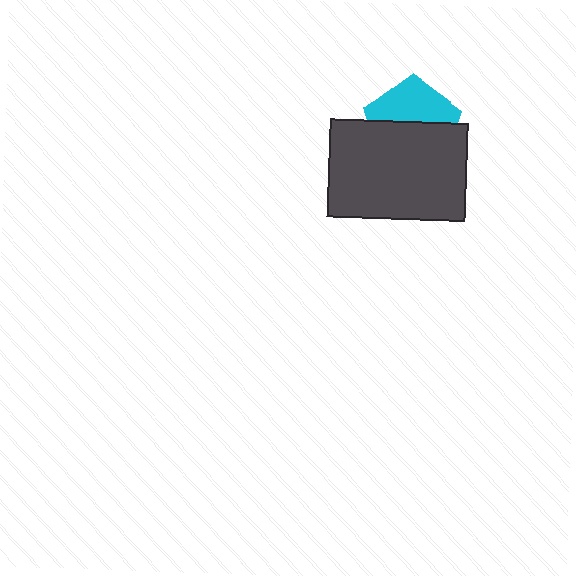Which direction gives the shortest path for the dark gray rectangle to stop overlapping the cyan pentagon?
Moving down gives the shortest separation.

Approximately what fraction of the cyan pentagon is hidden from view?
Roughly 54% of the cyan pentagon is hidden behind the dark gray rectangle.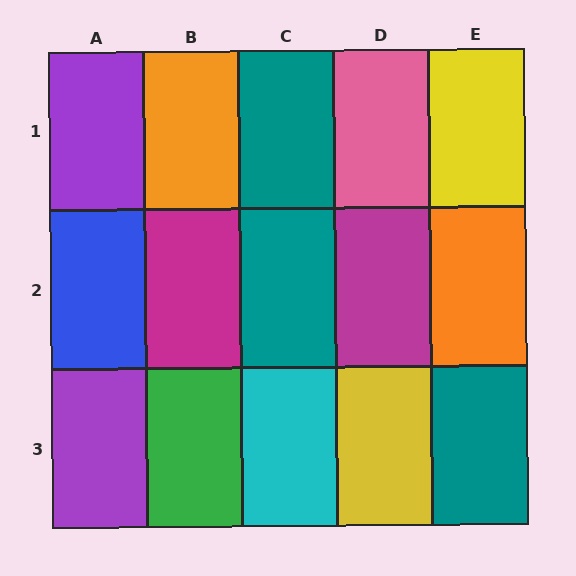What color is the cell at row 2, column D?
Magenta.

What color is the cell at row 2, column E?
Orange.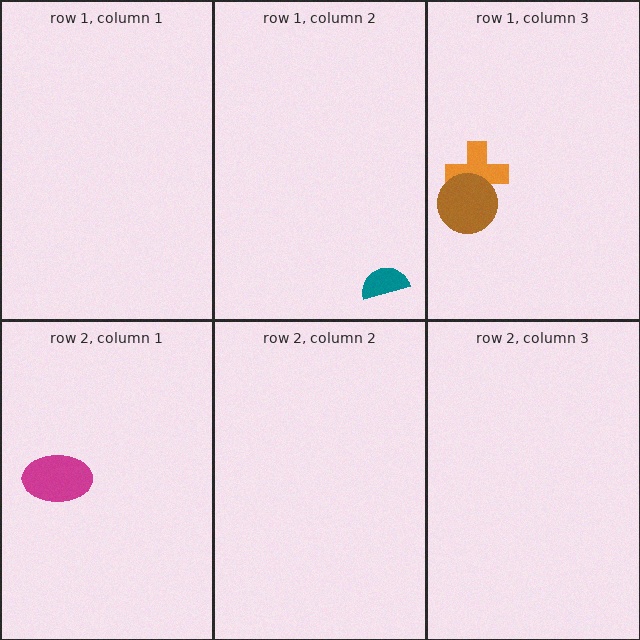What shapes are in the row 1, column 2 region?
The teal semicircle.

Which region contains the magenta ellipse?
The row 2, column 1 region.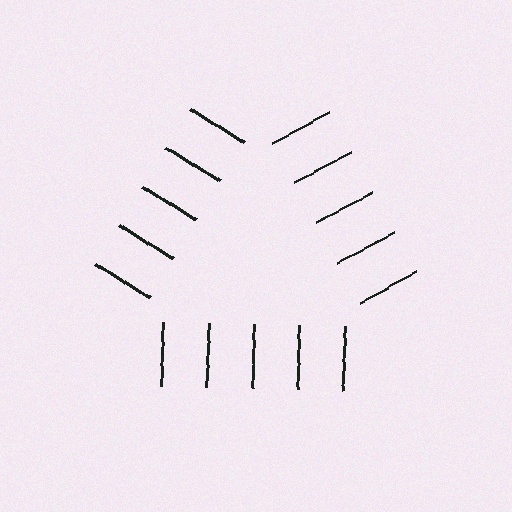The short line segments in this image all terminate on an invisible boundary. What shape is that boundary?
An illusory triangle — the line segments terminate on its edges but no continuous stroke is drawn.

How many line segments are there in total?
15 — 5 along each of the 3 edges.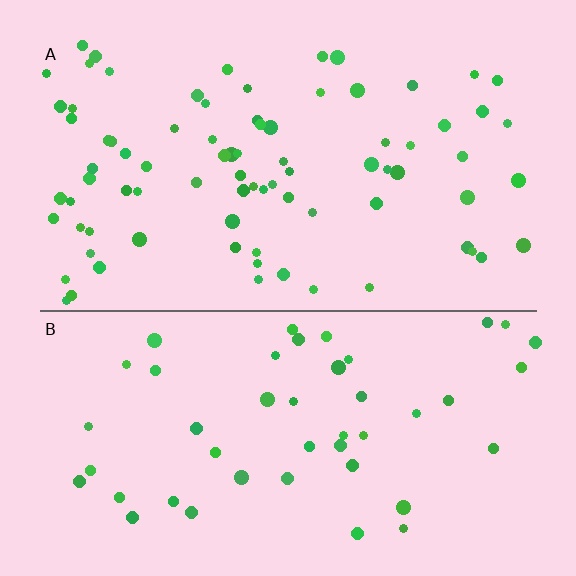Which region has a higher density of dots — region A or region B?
A (the top).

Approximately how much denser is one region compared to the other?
Approximately 1.8× — region A over region B.